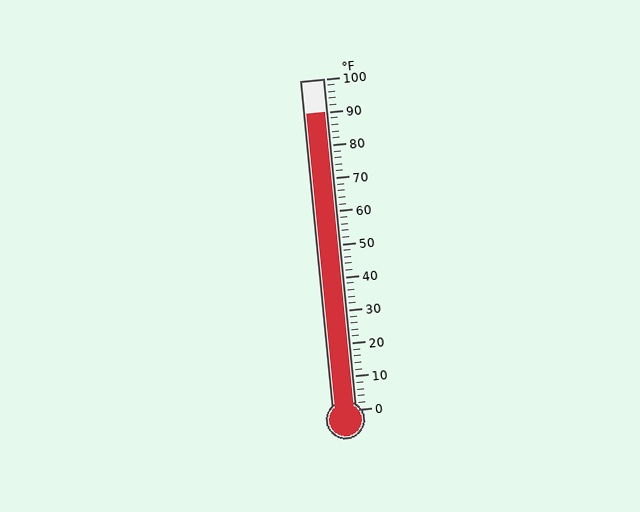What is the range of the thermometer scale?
The thermometer scale ranges from 0°F to 100°F.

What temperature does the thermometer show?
The thermometer shows approximately 90°F.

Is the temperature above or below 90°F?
The temperature is at 90°F.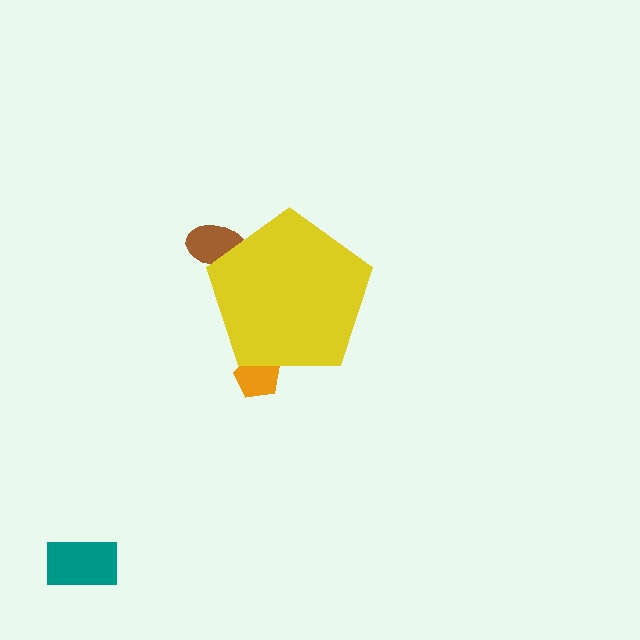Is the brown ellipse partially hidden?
Yes, the brown ellipse is partially hidden behind the yellow pentagon.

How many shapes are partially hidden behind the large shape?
2 shapes are partially hidden.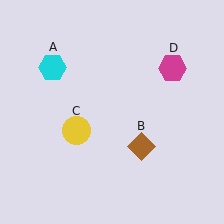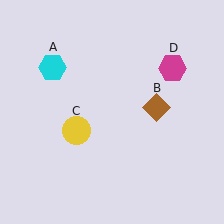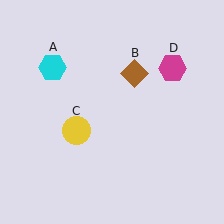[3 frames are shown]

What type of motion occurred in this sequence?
The brown diamond (object B) rotated counterclockwise around the center of the scene.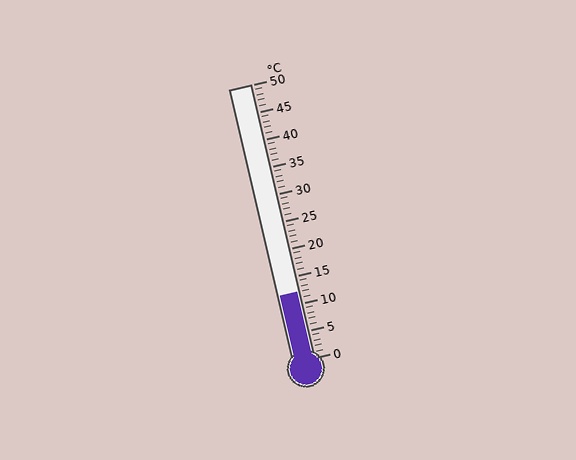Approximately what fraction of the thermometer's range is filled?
The thermometer is filled to approximately 25% of its range.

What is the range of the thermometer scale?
The thermometer scale ranges from 0°C to 50°C.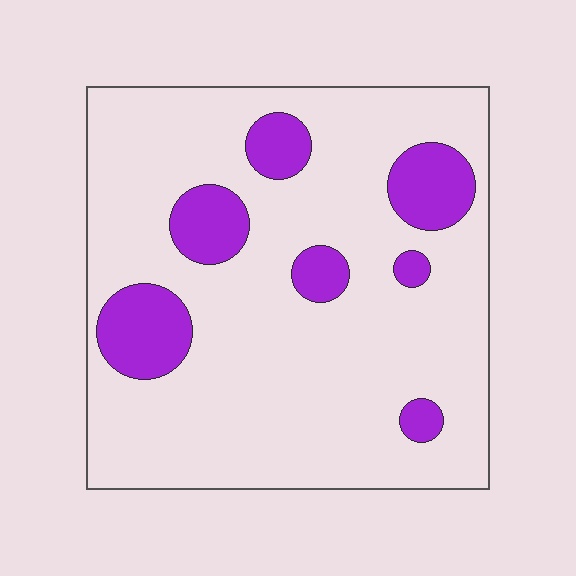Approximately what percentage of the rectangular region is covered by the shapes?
Approximately 15%.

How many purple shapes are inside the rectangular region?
7.